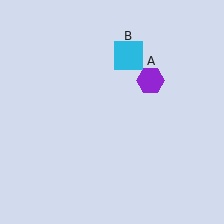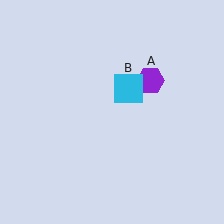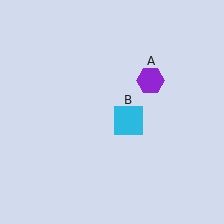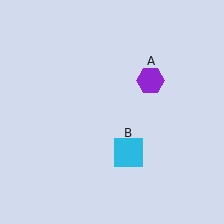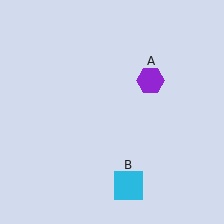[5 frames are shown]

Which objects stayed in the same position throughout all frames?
Purple hexagon (object A) remained stationary.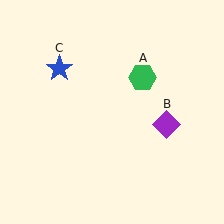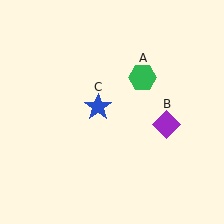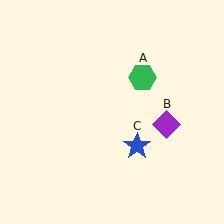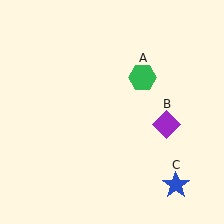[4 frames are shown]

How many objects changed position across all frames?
1 object changed position: blue star (object C).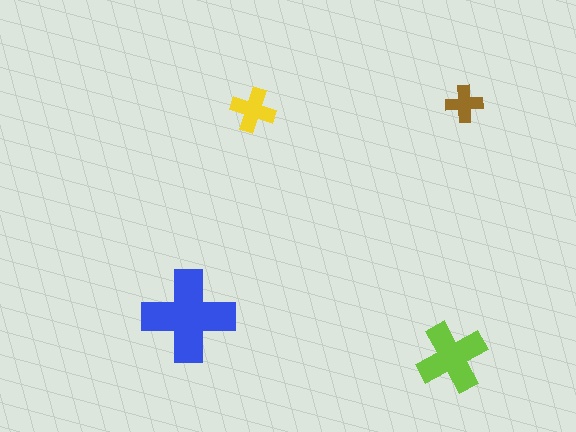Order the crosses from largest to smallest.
the blue one, the lime one, the yellow one, the brown one.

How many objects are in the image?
There are 4 objects in the image.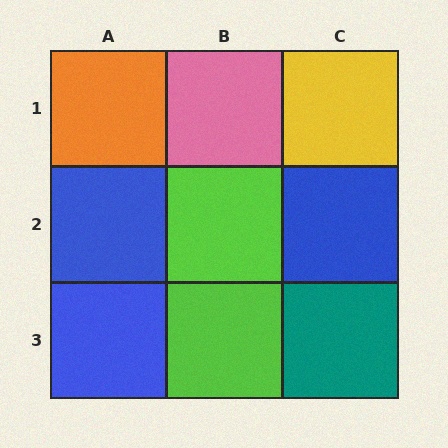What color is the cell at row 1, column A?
Orange.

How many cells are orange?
1 cell is orange.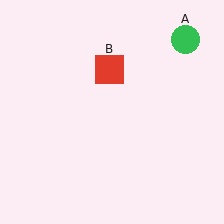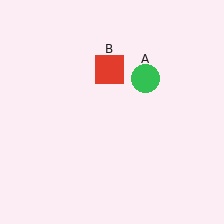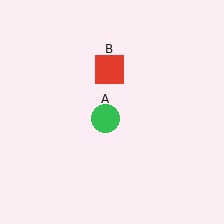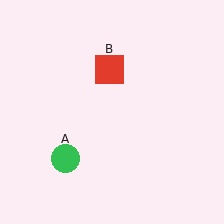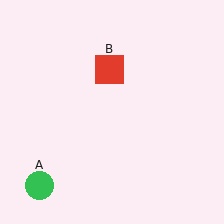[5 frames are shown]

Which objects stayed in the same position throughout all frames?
Red square (object B) remained stationary.